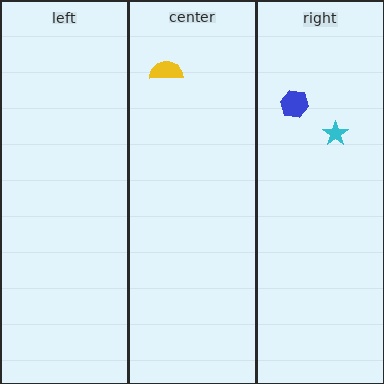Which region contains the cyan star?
The right region.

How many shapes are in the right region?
2.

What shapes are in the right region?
The blue hexagon, the cyan star.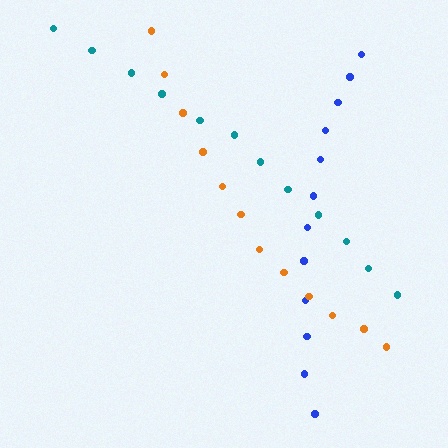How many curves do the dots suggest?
There are 3 distinct paths.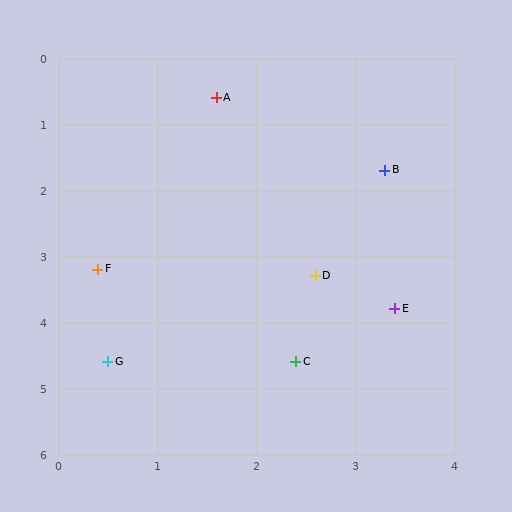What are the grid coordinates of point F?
Point F is at approximately (0.4, 3.2).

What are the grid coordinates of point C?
Point C is at approximately (2.4, 4.6).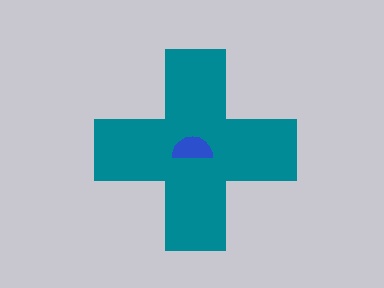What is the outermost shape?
The teal cross.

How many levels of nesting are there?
2.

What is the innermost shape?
The blue semicircle.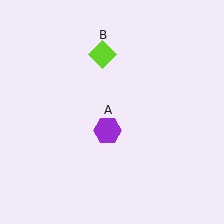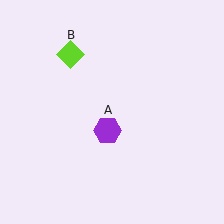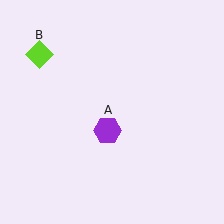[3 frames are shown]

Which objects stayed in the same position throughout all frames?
Purple hexagon (object A) remained stationary.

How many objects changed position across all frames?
1 object changed position: lime diamond (object B).